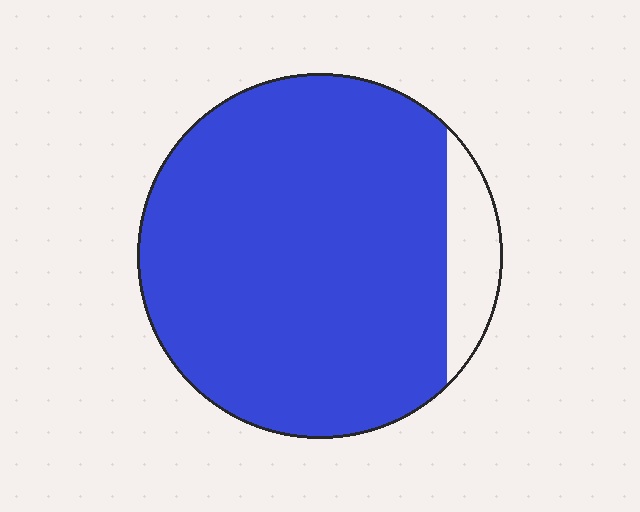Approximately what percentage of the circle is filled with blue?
Approximately 90%.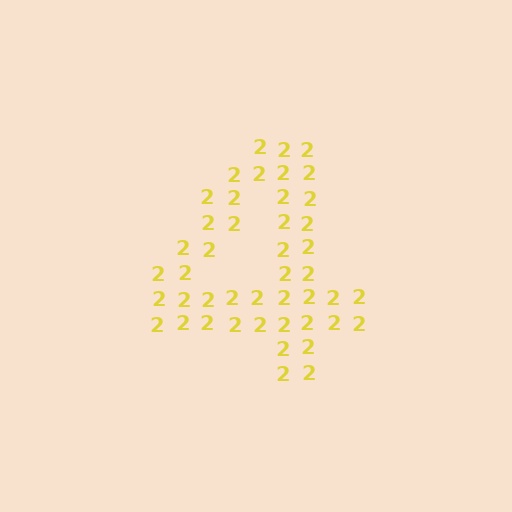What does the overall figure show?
The overall figure shows the digit 4.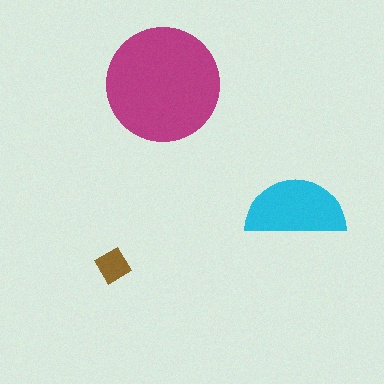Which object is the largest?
The magenta circle.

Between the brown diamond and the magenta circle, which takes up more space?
The magenta circle.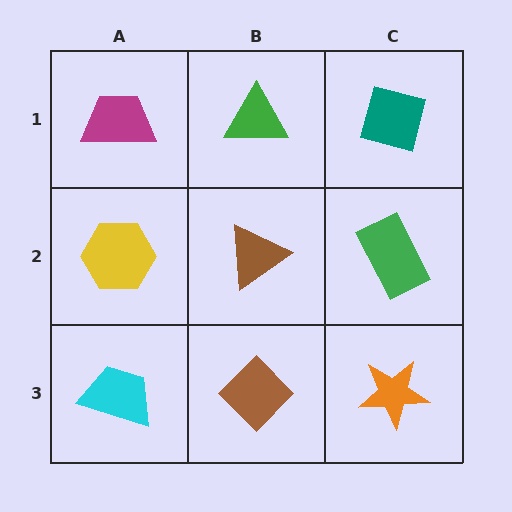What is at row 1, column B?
A green triangle.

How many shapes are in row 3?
3 shapes.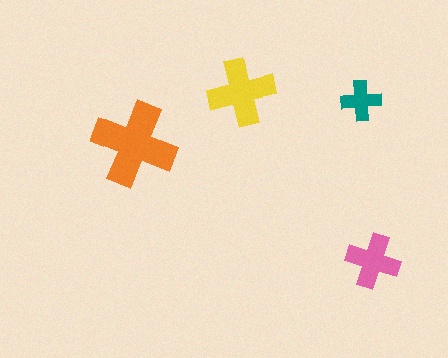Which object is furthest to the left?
The orange cross is leftmost.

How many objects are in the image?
There are 4 objects in the image.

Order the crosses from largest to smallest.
the orange one, the yellow one, the pink one, the teal one.